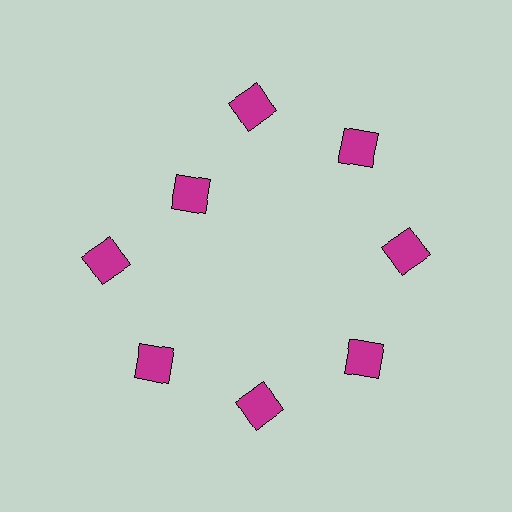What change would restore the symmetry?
The symmetry would be restored by moving it outward, back onto the ring so that all 8 diamonds sit at equal angles and equal distance from the center.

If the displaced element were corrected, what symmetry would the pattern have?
It would have 8-fold rotational symmetry — the pattern would map onto itself every 45 degrees.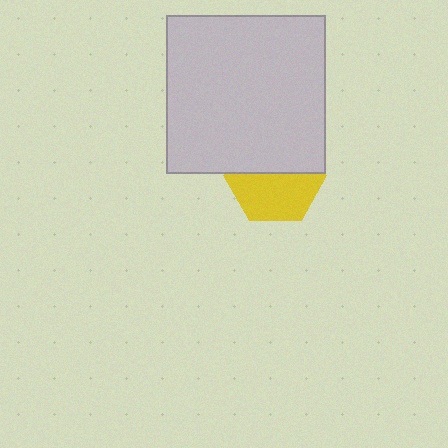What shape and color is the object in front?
The object in front is a light gray square.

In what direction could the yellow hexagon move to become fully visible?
The yellow hexagon could move down. That would shift it out from behind the light gray square entirely.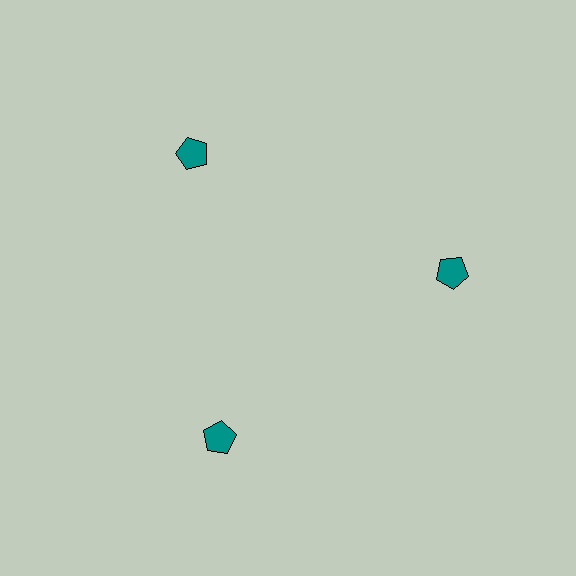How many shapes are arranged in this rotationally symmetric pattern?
There are 3 shapes, arranged in 3 groups of 1.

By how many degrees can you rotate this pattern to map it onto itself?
The pattern maps onto itself every 120 degrees of rotation.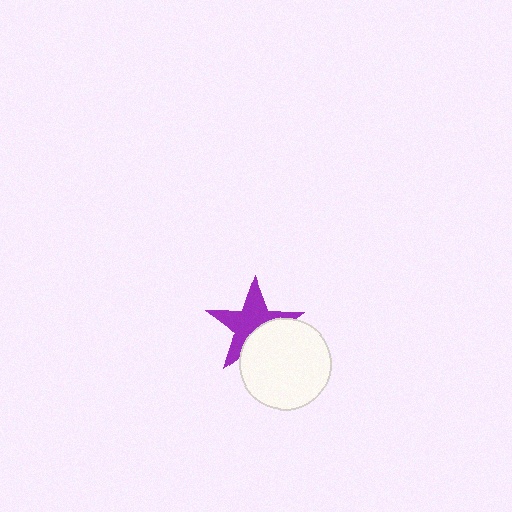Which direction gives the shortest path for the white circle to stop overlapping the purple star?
Moving toward the lower-right gives the shortest separation.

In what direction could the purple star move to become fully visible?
The purple star could move toward the upper-left. That would shift it out from behind the white circle entirely.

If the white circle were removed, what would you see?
You would see the complete purple star.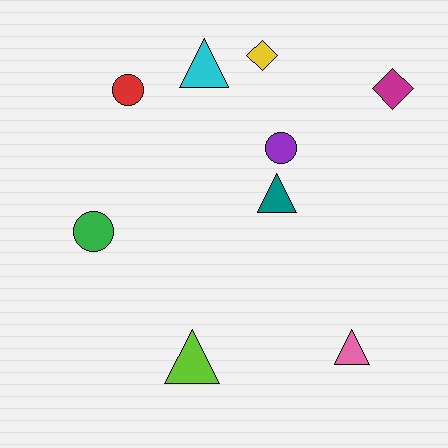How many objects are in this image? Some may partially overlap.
There are 9 objects.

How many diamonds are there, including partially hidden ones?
There are 2 diamonds.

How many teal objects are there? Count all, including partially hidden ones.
There is 1 teal object.